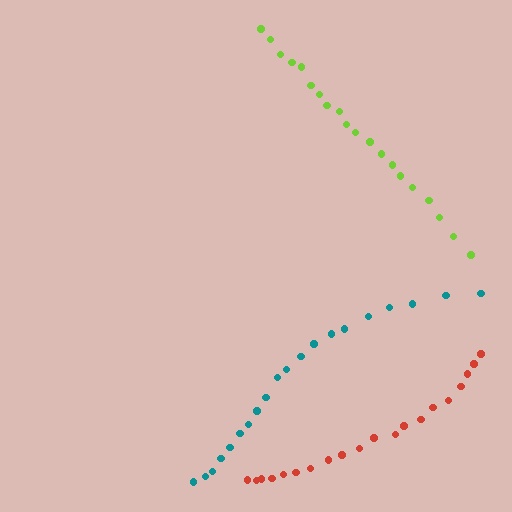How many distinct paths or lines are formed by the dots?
There are 3 distinct paths.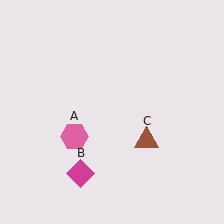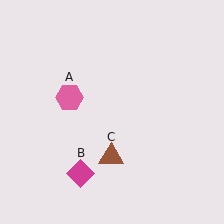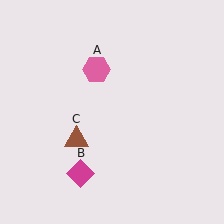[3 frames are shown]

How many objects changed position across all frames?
2 objects changed position: pink hexagon (object A), brown triangle (object C).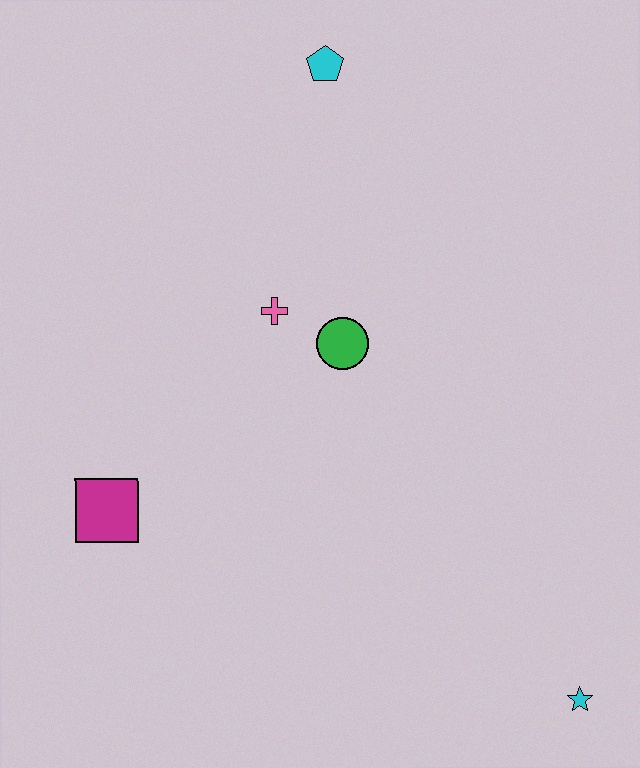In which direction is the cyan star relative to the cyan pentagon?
The cyan star is below the cyan pentagon.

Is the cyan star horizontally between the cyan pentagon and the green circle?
No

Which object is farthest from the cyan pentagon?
The cyan star is farthest from the cyan pentagon.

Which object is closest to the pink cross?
The green circle is closest to the pink cross.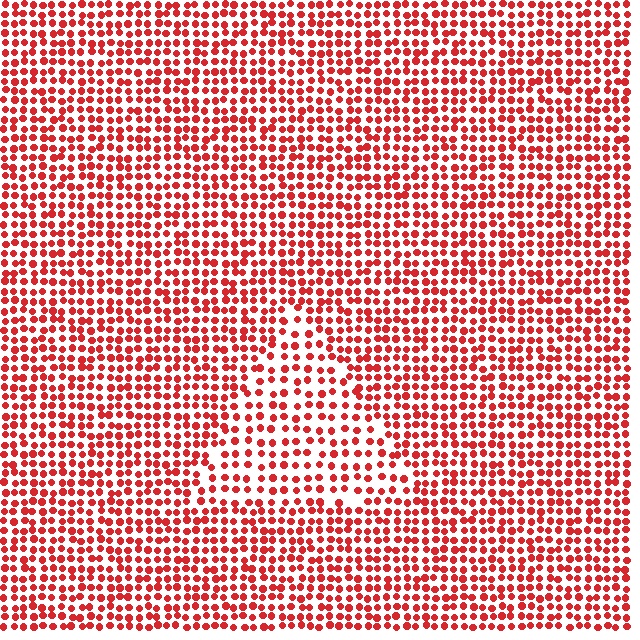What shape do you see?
I see a triangle.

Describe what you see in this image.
The image contains small red elements arranged at two different densities. A triangle-shaped region is visible where the elements are less densely packed than the surrounding area.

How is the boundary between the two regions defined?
The boundary is defined by a change in element density (approximately 1.6x ratio). All elements are the same color, size, and shape.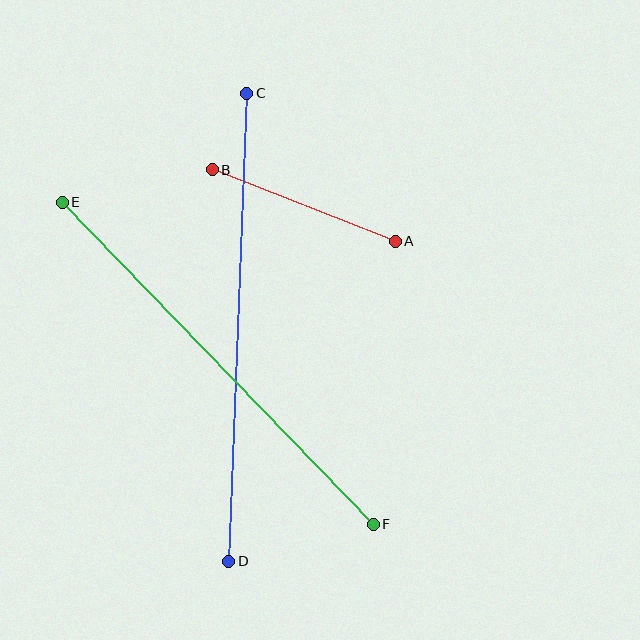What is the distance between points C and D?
The distance is approximately 468 pixels.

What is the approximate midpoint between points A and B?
The midpoint is at approximately (304, 205) pixels.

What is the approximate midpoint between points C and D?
The midpoint is at approximately (238, 327) pixels.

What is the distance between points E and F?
The distance is approximately 448 pixels.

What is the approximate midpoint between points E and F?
The midpoint is at approximately (218, 363) pixels.